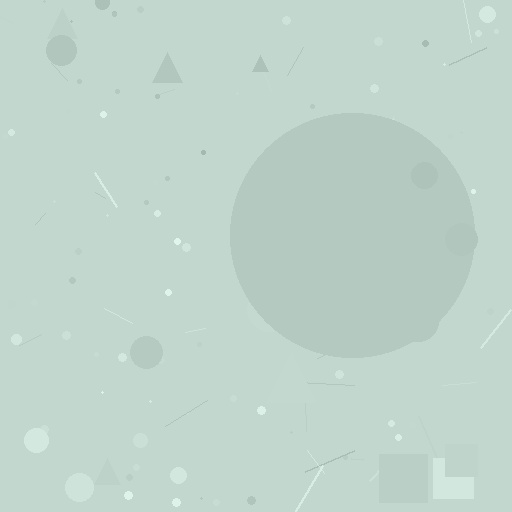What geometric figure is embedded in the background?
A circle is embedded in the background.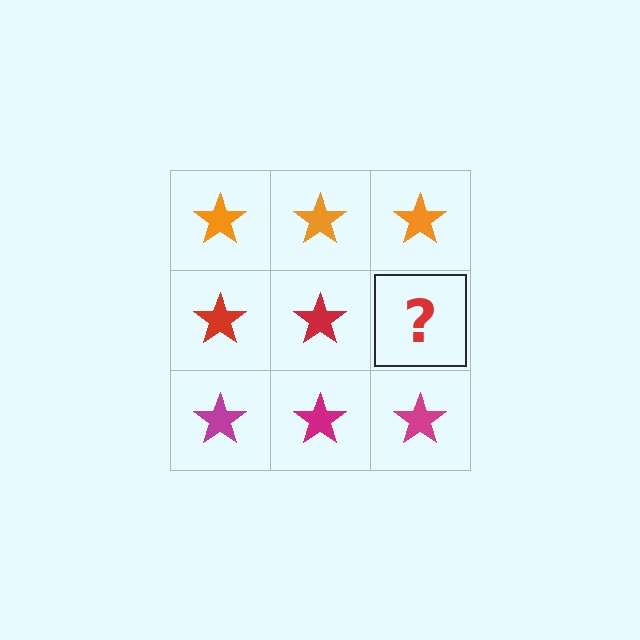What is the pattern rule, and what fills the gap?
The rule is that each row has a consistent color. The gap should be filled with a red star.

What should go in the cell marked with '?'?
The missing cell should contain a red star.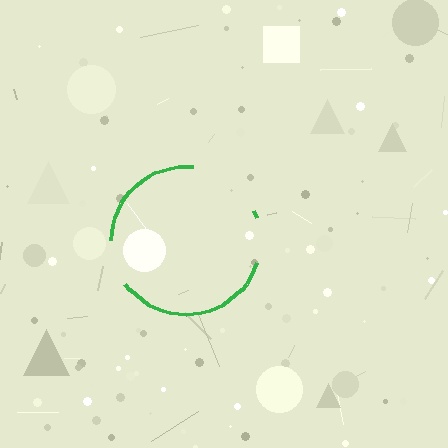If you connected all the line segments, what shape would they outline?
They would outline a circle.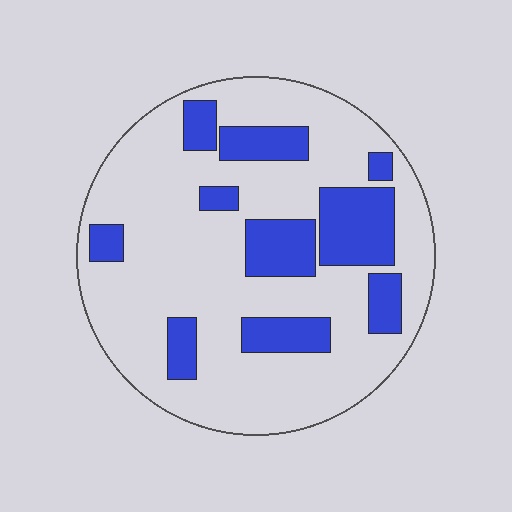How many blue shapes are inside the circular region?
10.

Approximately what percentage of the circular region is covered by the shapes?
Approximately 25%.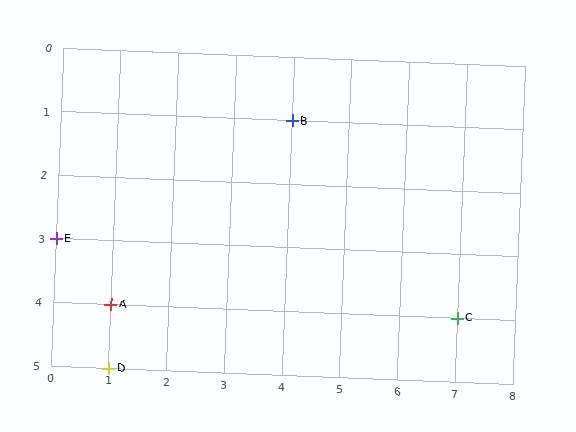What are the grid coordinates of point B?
Point B is at grid coordinates (4, 1).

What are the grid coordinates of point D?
Point D is at grid coordinates (1, 5).